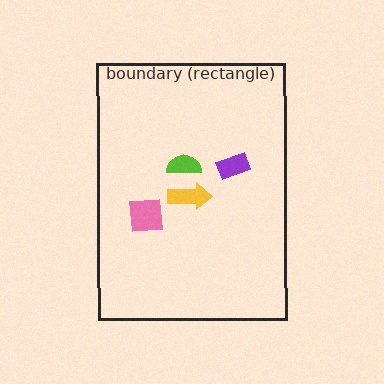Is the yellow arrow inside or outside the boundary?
Inside.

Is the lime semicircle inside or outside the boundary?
Inside.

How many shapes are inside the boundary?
4 inside, 0 outside.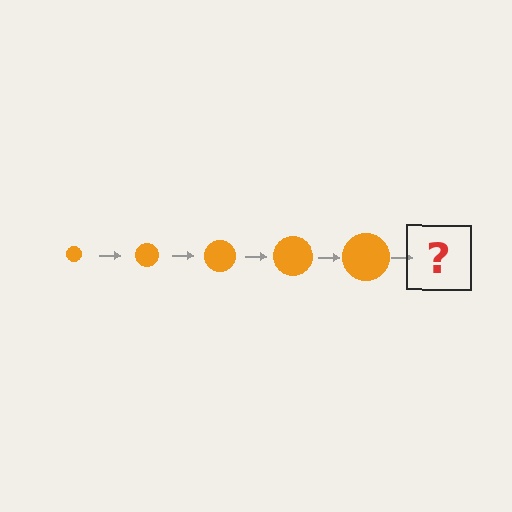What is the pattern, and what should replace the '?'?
The pattern is that the circle gets progressively larger each step. The '?' should be an orange circle, larger than the previous one.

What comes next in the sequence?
The next element should be an orange circle, larger than the previous one.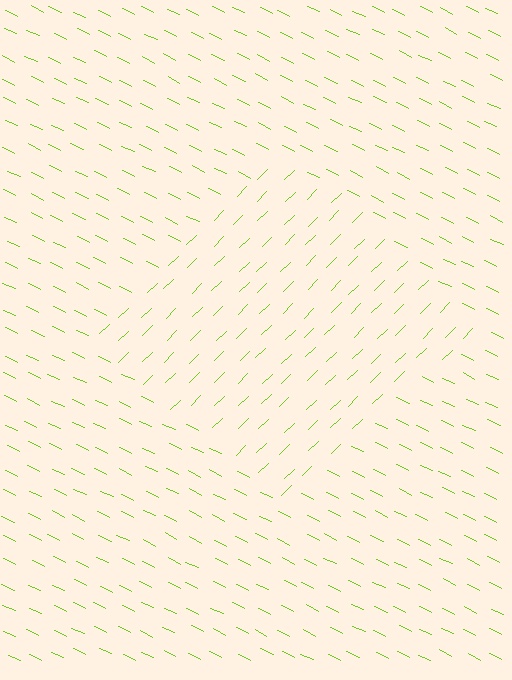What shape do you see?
I see a diamond.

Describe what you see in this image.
The image is filled with small lime line segments. A diamond region in the image has lines oriented differently from the surrounding lines, creating a visible texture boundary.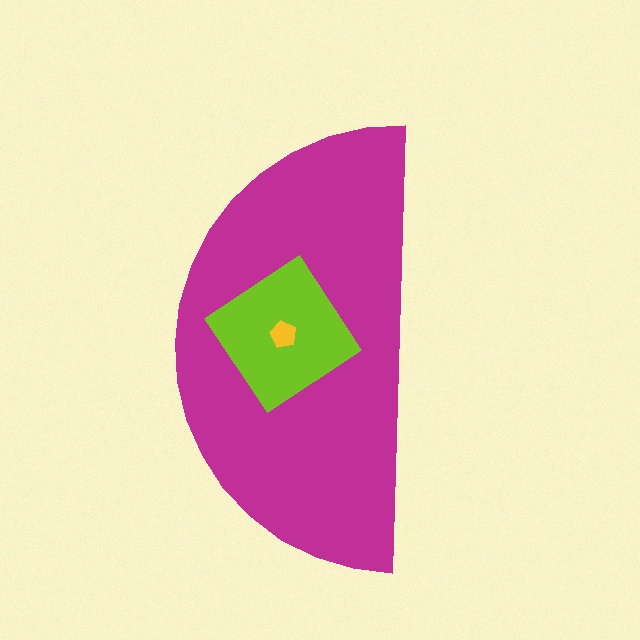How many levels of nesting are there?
3.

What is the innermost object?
The yellow pentagon.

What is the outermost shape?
The magenta semicircle.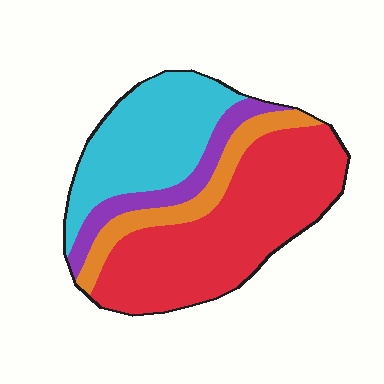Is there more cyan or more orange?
Cyan.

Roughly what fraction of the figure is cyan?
Cyan covers about 30% of the figure.